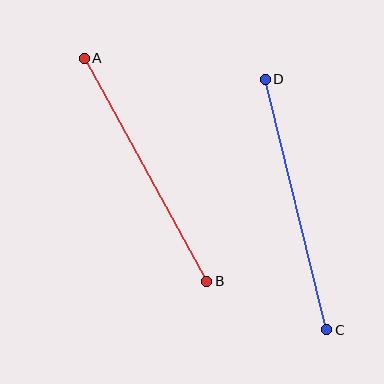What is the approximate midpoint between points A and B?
The midpoint is at approximately (146, 170) pixels.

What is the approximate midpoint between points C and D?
The midpoint is at approximately (296, 205) pixels.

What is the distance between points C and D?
The distance is approximately 258 pixels.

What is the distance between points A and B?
The distance is approximately 255 pixels.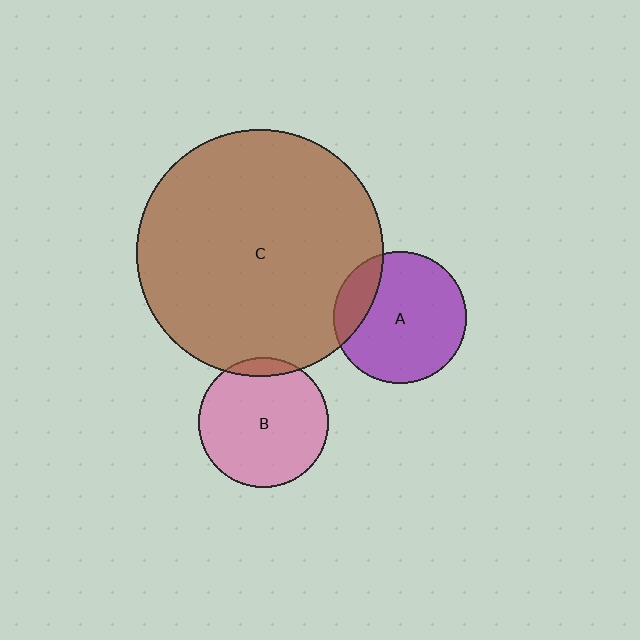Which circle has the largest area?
Circle C (brown).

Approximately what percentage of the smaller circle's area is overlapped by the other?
Approximately 5%.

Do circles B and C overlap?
Yes.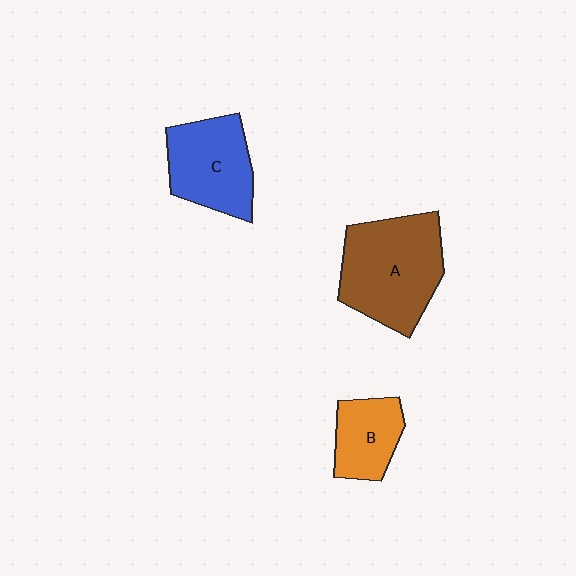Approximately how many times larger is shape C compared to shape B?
Approximately 1.5 times.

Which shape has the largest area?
Shape A (brown).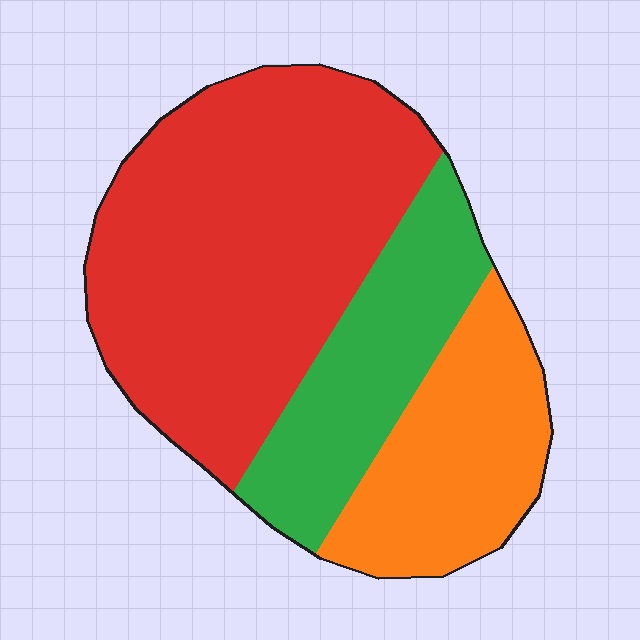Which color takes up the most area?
Red, at roughly 55%.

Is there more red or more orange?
Red.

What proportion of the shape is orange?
Orange takes up about one quarter (1/4) of the shape.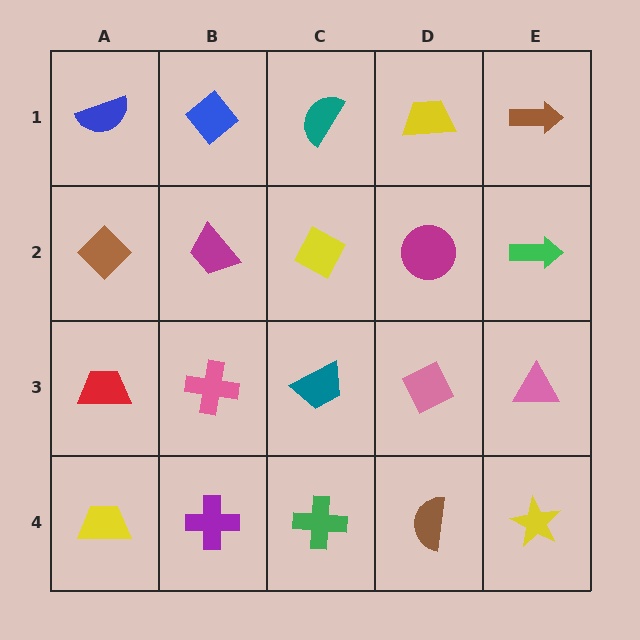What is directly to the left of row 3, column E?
A pink diamond.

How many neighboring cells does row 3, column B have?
4.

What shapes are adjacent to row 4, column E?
A pink triangle (row 3, column E), a brown semicircle (row 4, column D).